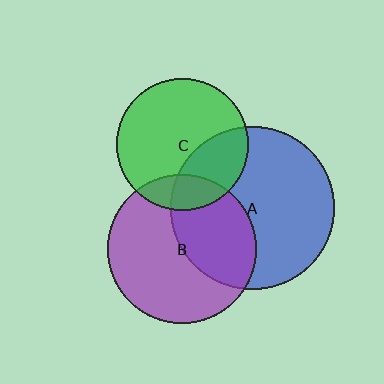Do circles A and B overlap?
Yes.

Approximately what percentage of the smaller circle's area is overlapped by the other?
Approximately 40%.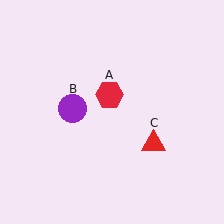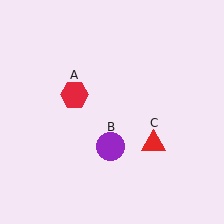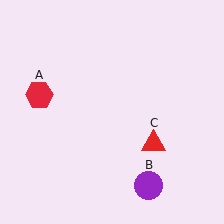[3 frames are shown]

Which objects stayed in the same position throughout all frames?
Red triangle (object C) remained stationary.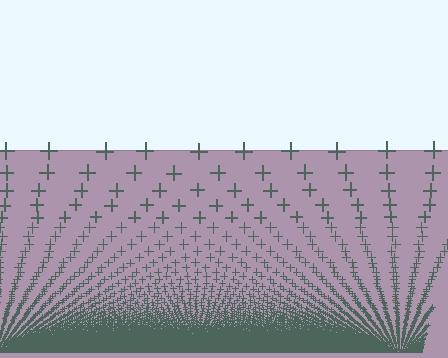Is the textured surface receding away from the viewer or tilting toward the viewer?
The surface appears to tilt toward the viewer. Texture elements get larger and sparser toward the top.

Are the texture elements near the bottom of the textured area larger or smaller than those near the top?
Smaller. The gradient is inverted — elements near the bottom are smaller and denser.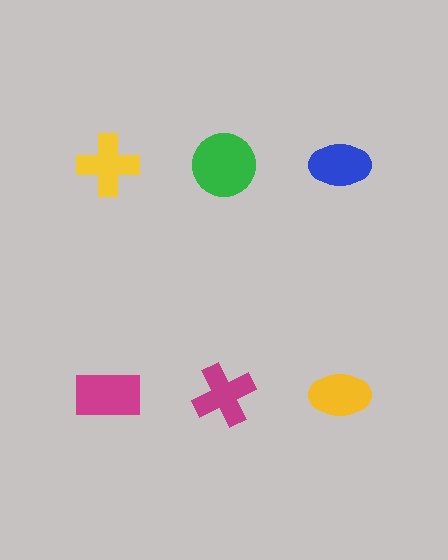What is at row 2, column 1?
A magenta rectangle.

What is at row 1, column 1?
A yellow cross.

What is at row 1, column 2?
A green circle.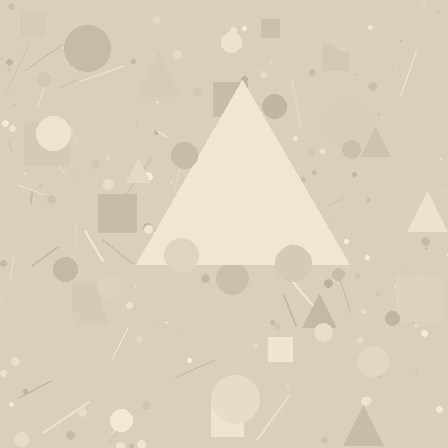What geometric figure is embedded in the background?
A triangle is embedded in the background.